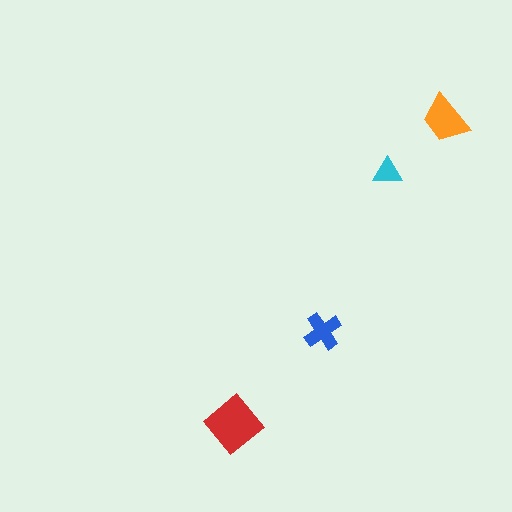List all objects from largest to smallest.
The red diamond, the orange trapezoid, the blue cross, the cyan triangle.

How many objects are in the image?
There are 4 objects in the image.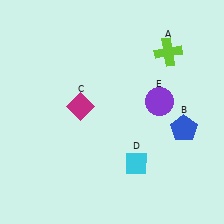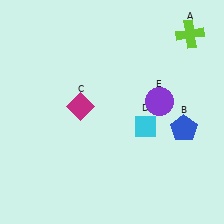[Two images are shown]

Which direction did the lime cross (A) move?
The lime cross (A) moved right.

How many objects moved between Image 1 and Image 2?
2 objects moved between the two images.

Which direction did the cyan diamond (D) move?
The cyan diamond (D) moved up.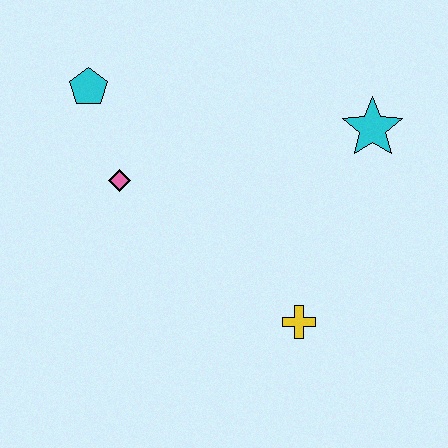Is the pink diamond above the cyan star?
No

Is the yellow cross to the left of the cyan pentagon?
No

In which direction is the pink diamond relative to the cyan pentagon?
The pink diamond is below the cyan pentagon.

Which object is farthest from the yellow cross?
The cyan pentagon is farthest from the yellow cross.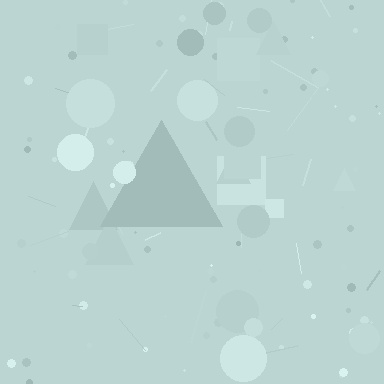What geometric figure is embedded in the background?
A triangle is embedded in the background.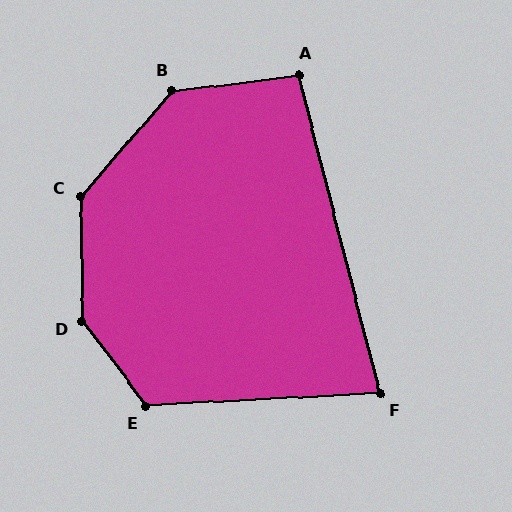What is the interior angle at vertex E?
Approximately 124 degrees (obtuse).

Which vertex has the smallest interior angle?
F, at approximately 79 degrees.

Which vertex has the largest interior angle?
D, at approximately 144 degrees.